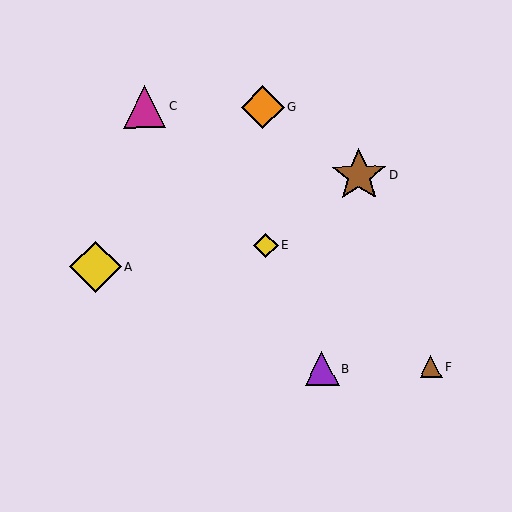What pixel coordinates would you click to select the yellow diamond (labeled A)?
Click at (96, 267) to select the yellow diamond A.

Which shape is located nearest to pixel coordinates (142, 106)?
The magenta triangle (labeled C) at (145, 107) is nearest to that location.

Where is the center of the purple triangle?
The center of the purple triangle is at (322, 369).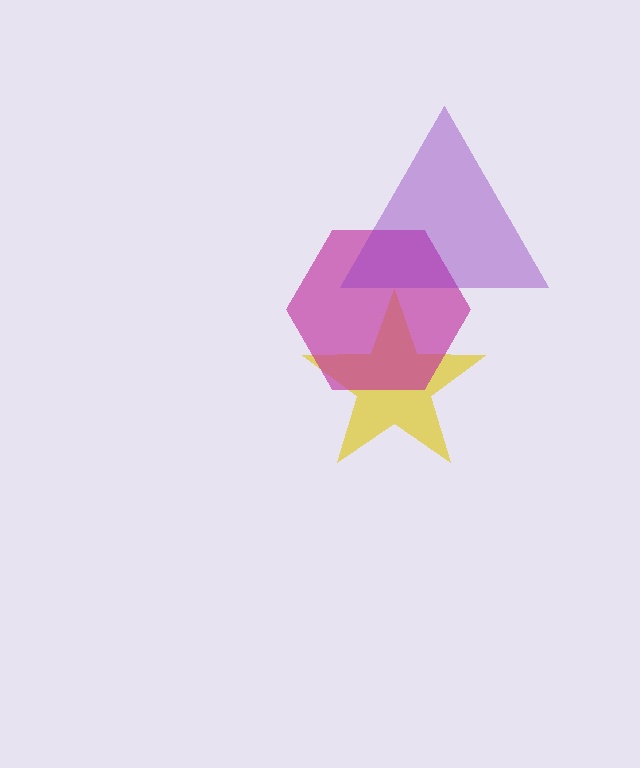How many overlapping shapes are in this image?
There are 3 overlapping shapes in the image.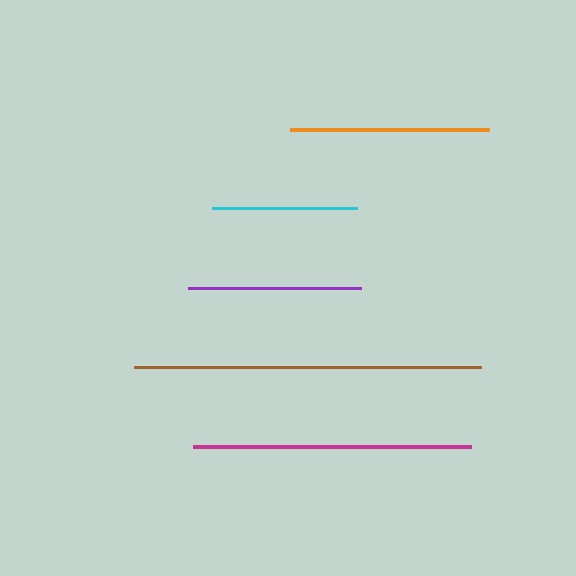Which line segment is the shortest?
The cyan line is the shortest at approximately 145 pixels.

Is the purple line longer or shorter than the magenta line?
The magenta line is longer than the purple line.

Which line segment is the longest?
The brown line is the longest at approximately 347 pixels.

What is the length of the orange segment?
The orange segment is approximately 199 pixels long.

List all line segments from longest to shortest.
From longest to shortest: brown, magenta, orange, purple, cyan.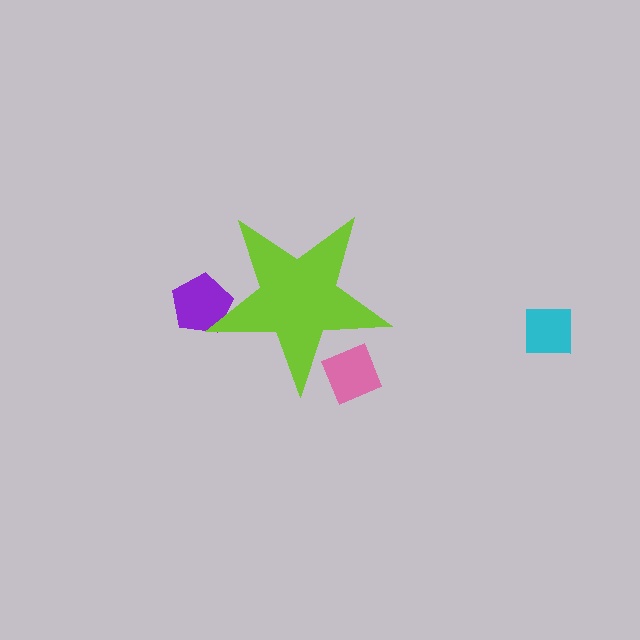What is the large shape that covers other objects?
A lime star.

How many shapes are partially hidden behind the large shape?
2 shapes are partially hidden.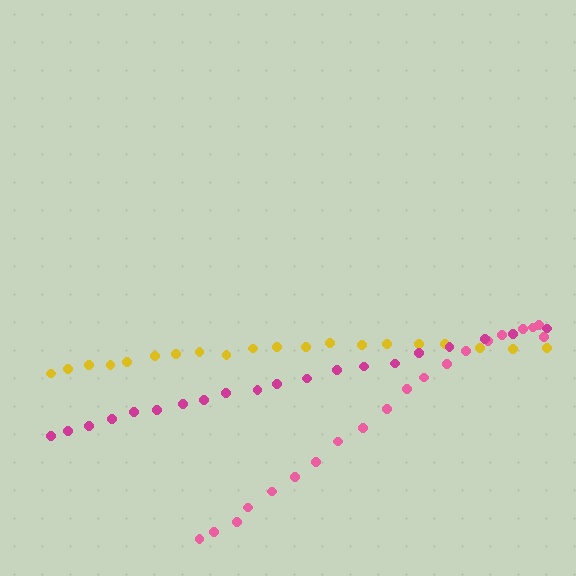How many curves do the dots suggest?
There are 3 distinct paths.